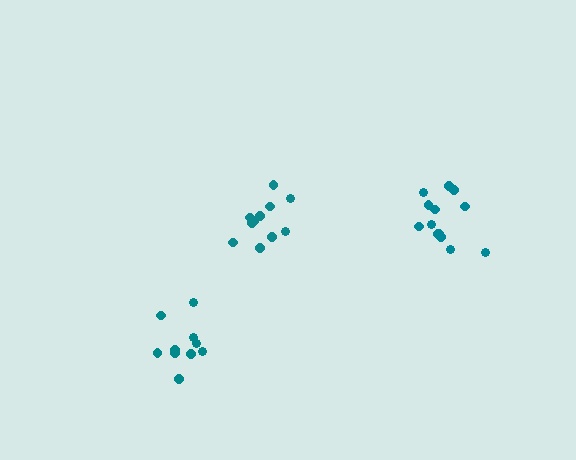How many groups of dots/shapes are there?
There are 3 groups.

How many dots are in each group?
Group 1: 13 dots, Group 2: 11 dots, Group 3: 10 dots (34 total).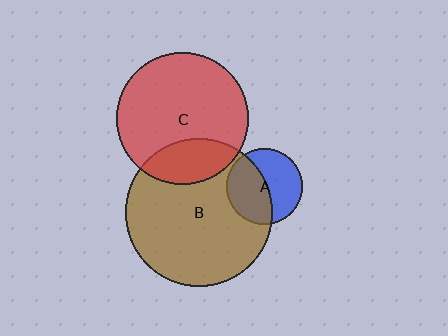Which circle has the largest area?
Circle B (brown).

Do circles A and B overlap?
Yes.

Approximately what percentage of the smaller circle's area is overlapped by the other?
Approximately 50%.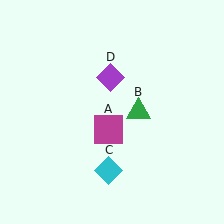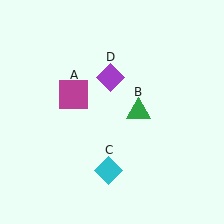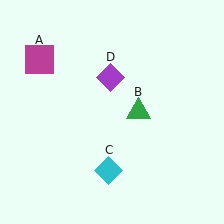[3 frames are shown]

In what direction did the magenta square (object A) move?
The magenta square (object A) moved up and to the left.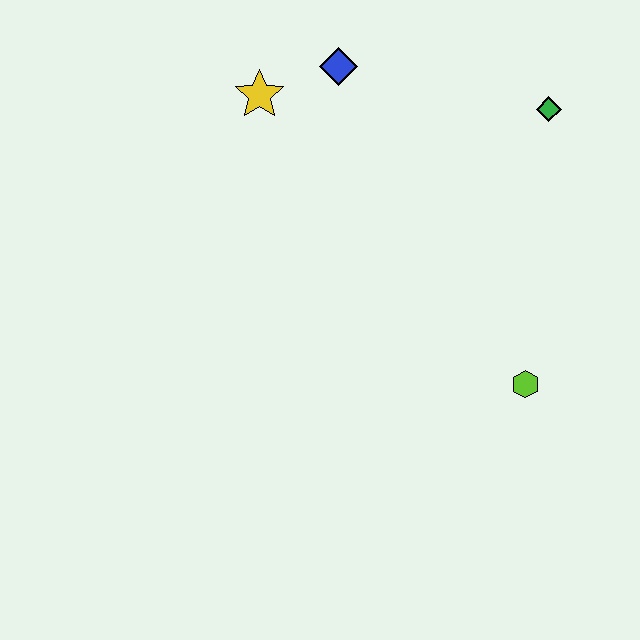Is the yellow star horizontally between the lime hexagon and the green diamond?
No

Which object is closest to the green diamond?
The blue diamond is closest to the green diamond.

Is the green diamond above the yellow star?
No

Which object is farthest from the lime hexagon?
The yellow star is farthest from the lime hexagon.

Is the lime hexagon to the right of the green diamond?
No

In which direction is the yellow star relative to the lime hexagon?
The yellow star is above the lime hexagon.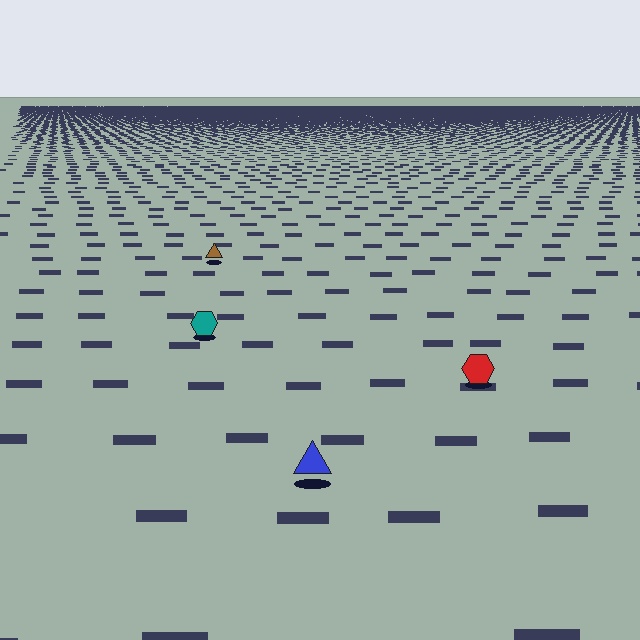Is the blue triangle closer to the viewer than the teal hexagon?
Yes. The blue triangle is closer — you can tell from the texture gradient: the ground texture is coarser near it.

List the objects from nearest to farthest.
From nearest to farthest: the blue triangle, the red hexagon, the teal hexagon, the brown triangle.